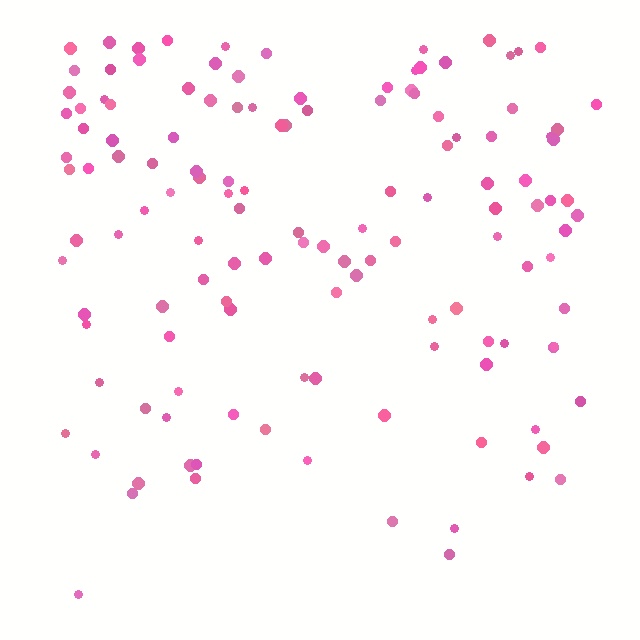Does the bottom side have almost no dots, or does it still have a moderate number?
Still a moderate number, just noticeably fewer than the top.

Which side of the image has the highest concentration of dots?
The top.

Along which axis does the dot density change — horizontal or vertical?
Vertical.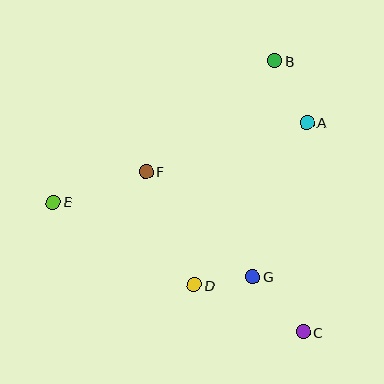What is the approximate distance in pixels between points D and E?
The distance between D and E is approximately 164 pixels.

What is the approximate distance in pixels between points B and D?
The distance between B and D is approximately 238 pixels.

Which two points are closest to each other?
Points D and G are closest to each other.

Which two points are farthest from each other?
Points C and E are farthest from each other.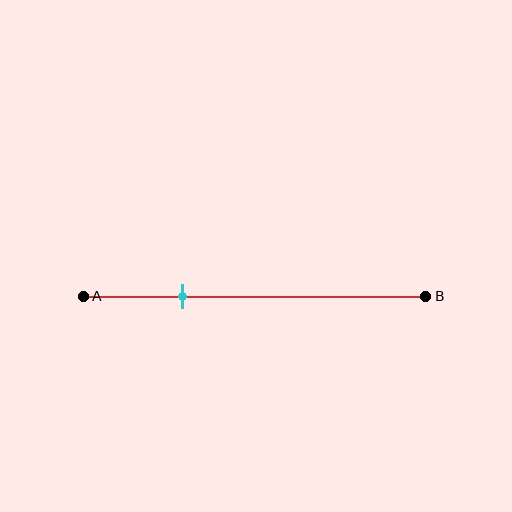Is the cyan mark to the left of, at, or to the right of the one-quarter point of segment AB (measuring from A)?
The cyan mark is to the right of the one-quarter point of segment AB.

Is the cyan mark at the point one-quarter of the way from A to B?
No, the mark is at about 30% from A, not at the 25% one-quarter point.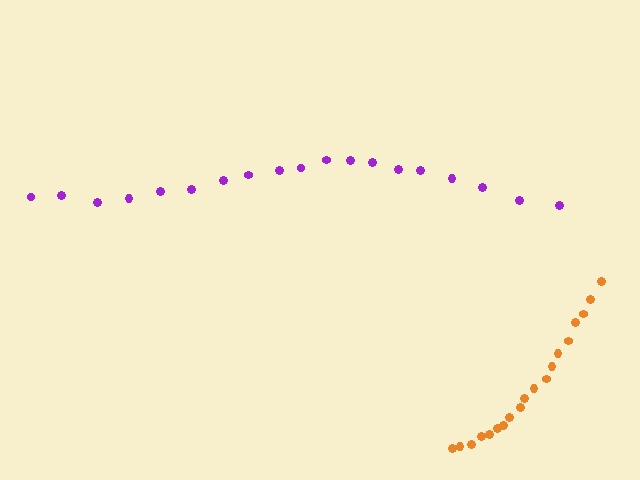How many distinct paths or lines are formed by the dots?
There are 2 distinct paths.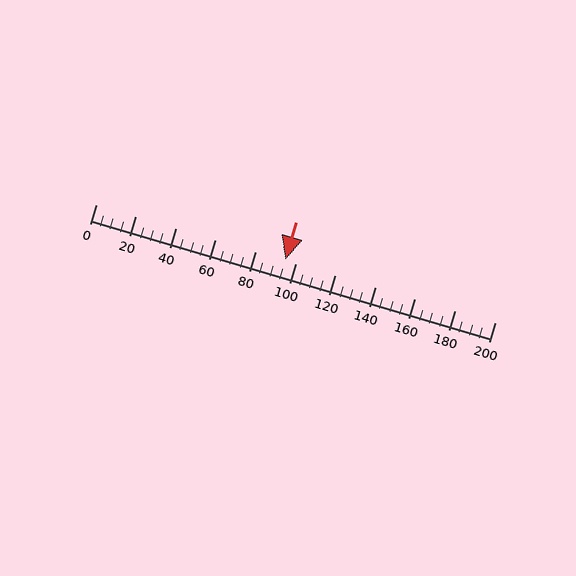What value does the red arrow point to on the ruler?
The red arrow points to approximately 95.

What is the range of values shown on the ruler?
The ruler shows values from 0 to 200.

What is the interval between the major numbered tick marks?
The major tick marks are spaced 20 units apart.